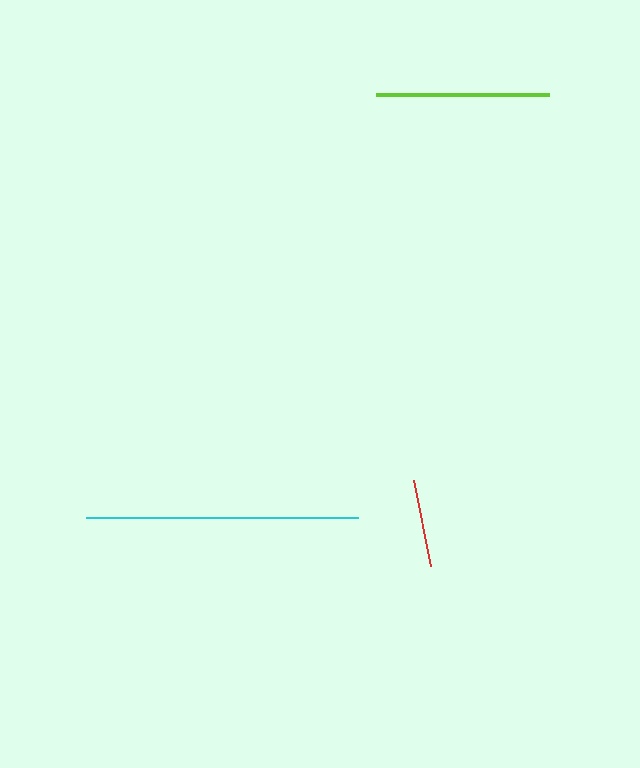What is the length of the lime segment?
The lime segment is approximately 173 pixels long.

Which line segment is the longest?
The cyan line is the longest at approximately 273 pixels.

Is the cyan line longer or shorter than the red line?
The cyan line is longer than the red line.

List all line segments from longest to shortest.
From longest to shortest: cyan, lime, red.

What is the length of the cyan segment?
The cyan segment is approximately 273 pixels long.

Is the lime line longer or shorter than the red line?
The lime line is longer than the red line.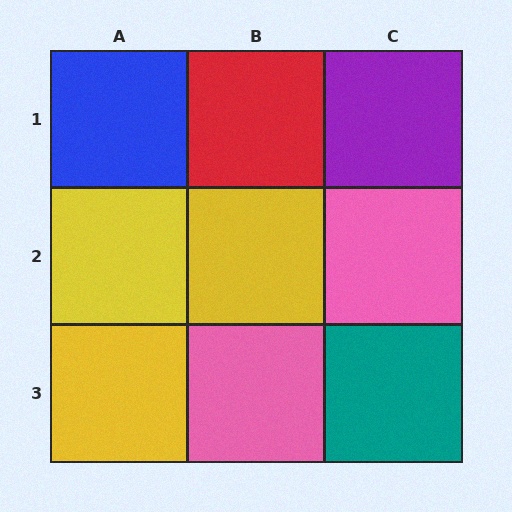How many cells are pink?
2 cells are pink.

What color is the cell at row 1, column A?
Blue.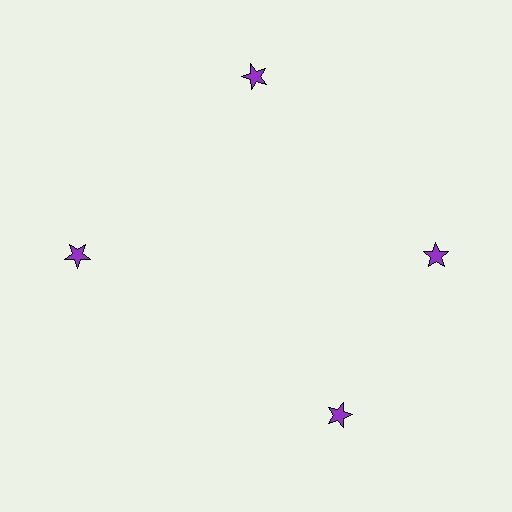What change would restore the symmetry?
The symmetry would be restored by rotating it back into even spacing with its neighbors so that all 4 stars sit at equal angles and equal distance from the center.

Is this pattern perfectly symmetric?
No. The 4 purple stars are arranged in a ring, but one element near the 6 o'clock position is rotated out of alignment along the ring, breaking the 4-fold rotational symmetry.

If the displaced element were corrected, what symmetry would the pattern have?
It would have 4-fold rotational symmetry — the pattern would map onto itself every 90 degrees.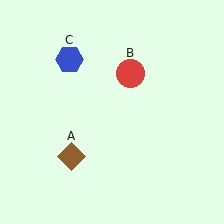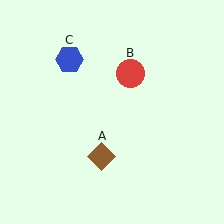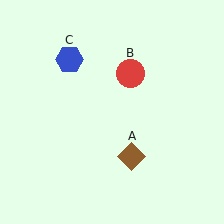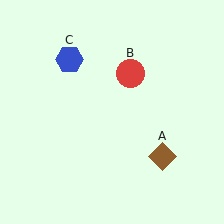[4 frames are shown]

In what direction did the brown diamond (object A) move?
The brown diamond (object A) moved right.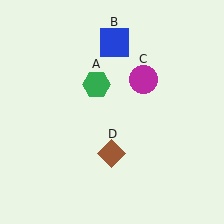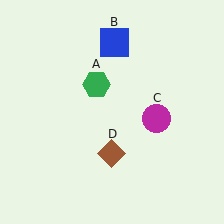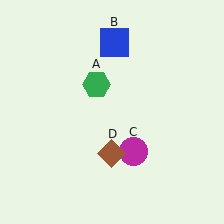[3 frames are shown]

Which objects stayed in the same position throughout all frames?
Green hexagon (object A) and blue square (object B) and brown diamond (object D) remained stationary.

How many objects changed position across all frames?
1 object changed position: magenta circle (object C).